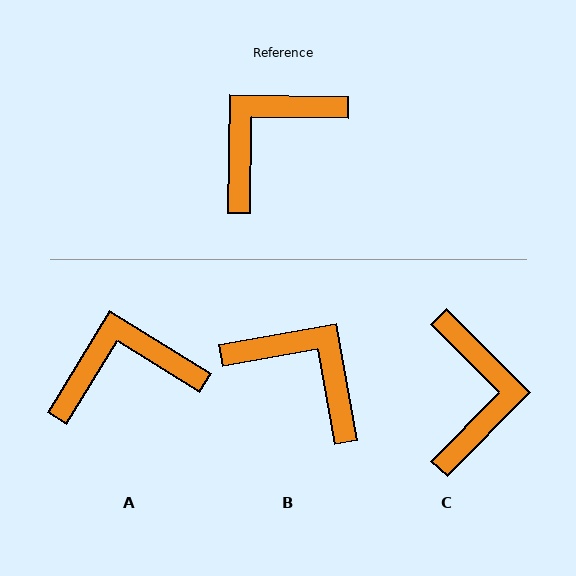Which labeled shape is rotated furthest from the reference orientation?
C, about 134 degrees away.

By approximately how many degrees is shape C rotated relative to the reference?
Approximately 134 degrees clockwise.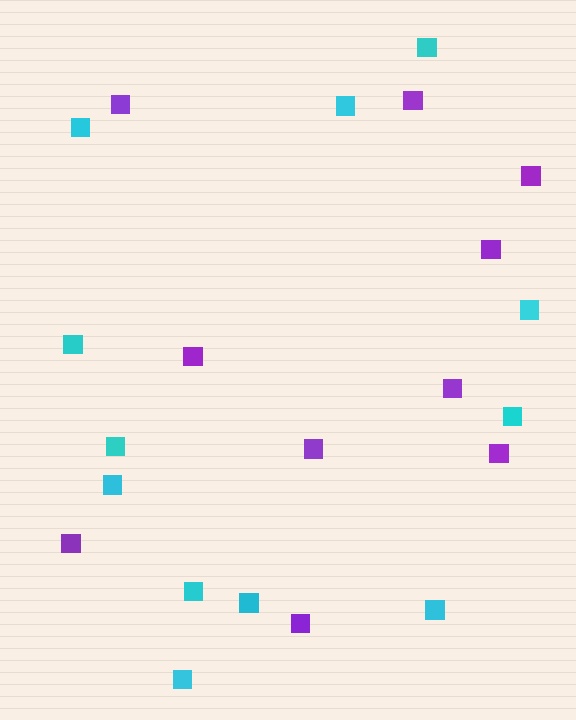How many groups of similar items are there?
There are 2 groups: one group of cyan squares (12) and one group of purple squares (10).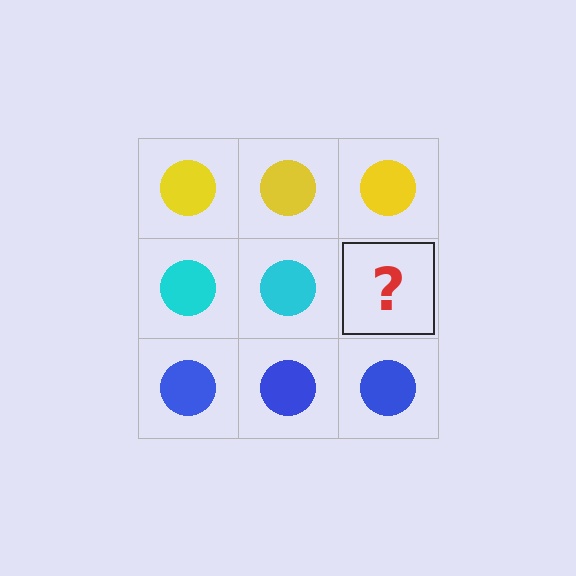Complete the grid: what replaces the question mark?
The question mark should be replaced with a cyan circle.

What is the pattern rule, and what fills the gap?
The rule is that each row has a consistent color. The gap should be filled with a cyan circle.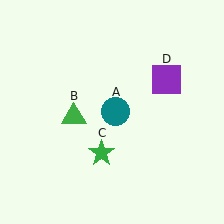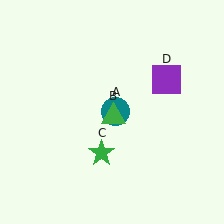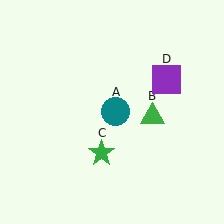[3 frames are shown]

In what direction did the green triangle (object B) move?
The green triangle (object B) moved right.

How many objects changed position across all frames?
1 object changed position: green triangle (object B).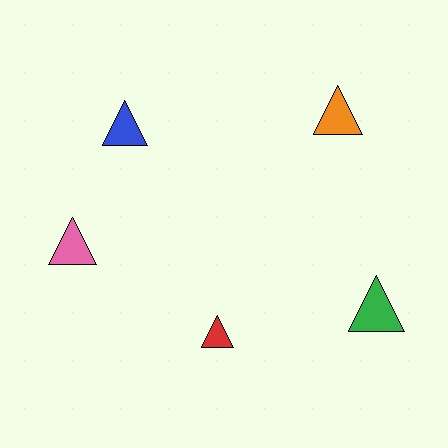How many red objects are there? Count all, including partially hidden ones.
There is 1 red object.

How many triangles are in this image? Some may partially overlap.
There are 5 triangles.